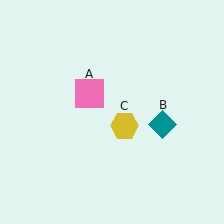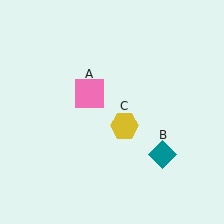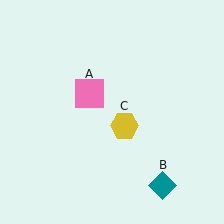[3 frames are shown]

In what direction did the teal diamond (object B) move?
The teal diamond (object B) moved down.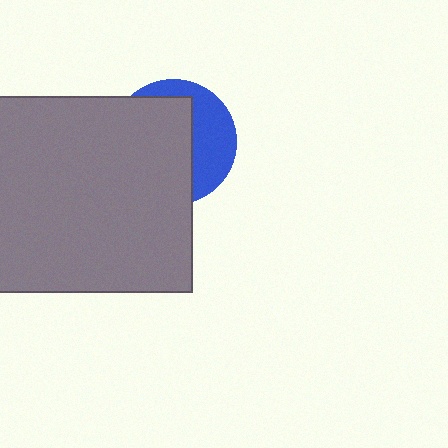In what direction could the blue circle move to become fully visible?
The blue circle could move right. That would shift it out from behind the gray square entirely.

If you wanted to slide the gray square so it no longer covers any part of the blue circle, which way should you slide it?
Slide it left — that is the most direct way to separate the two shapes.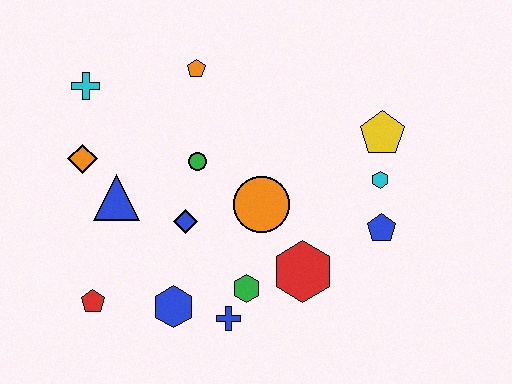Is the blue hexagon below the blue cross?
No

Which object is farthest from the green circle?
The blue pentagon is farthest from the green circle.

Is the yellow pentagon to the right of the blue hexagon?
Yes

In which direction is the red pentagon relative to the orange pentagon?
The red pentagon is below the orange pentagon.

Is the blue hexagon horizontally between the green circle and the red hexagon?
No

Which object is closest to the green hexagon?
The blue cross is closest to the green hexagon.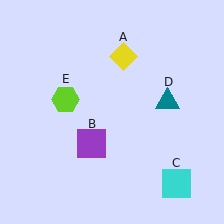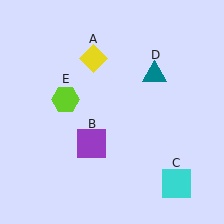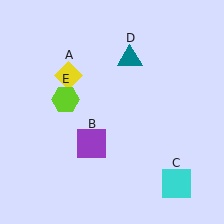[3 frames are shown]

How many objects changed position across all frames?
2 objects changed position: yellow diamond (object A), teal triangle (object D).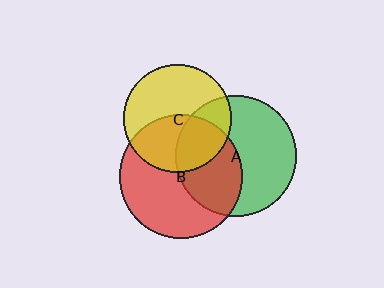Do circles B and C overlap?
Yes.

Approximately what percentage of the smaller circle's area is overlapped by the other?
Approximately 45%.